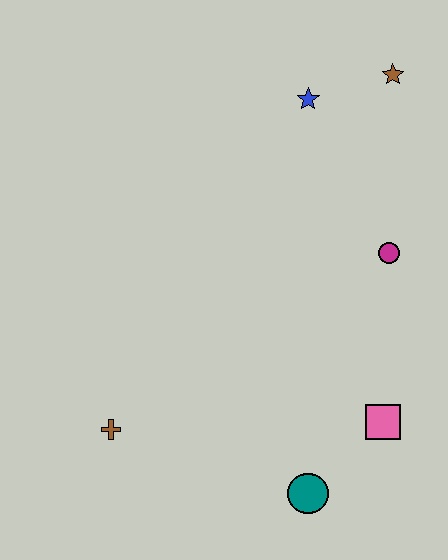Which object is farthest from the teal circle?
The brown star is farthest from the teal circle.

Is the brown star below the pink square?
No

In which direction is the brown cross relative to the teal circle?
The brown cross is to the left of the teal circle.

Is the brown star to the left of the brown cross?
No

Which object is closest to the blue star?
The brown star is closest to the blue star.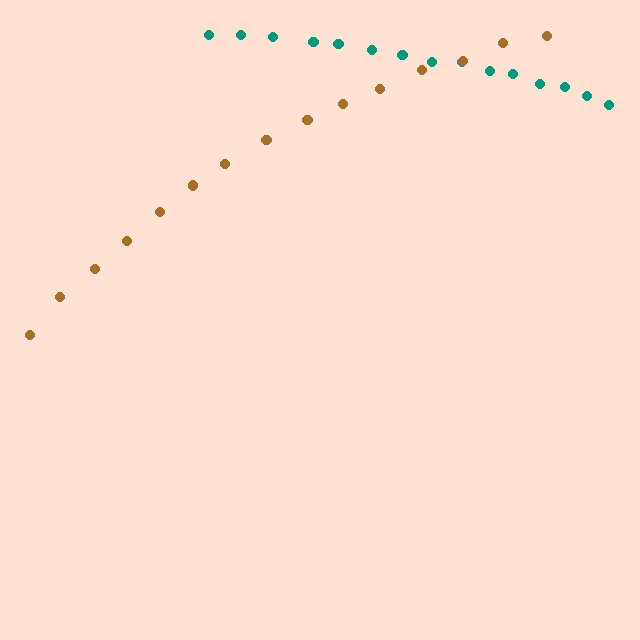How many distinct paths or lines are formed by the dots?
There are 2 distinct paths.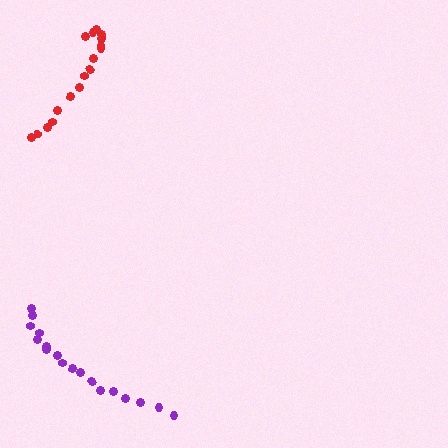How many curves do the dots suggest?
There are 2 distinct paths.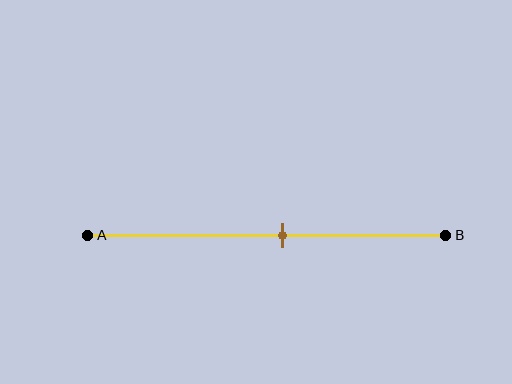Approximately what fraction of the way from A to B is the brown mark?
The brown mark is approximately 55% of the way from A to B.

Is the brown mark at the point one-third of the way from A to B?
No, the mark is at about 55% from A, not at the 33% one-third point.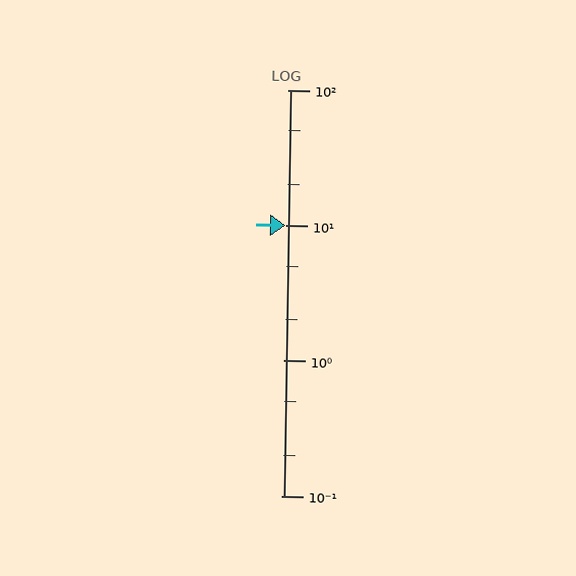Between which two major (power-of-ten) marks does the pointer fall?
The pointer is between 10 and 100.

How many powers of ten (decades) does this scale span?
The scale spans 3 decades, from 0.1 to 100.